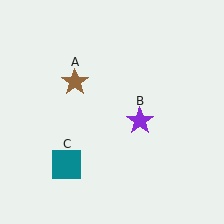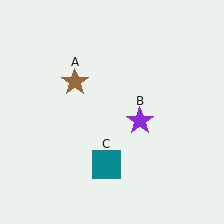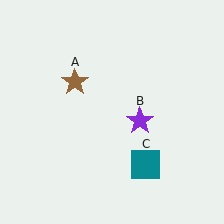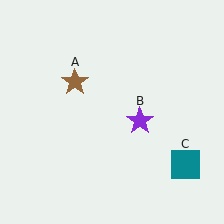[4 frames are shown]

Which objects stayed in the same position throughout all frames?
Brown star (object A) and purple star (object B) remained stationary.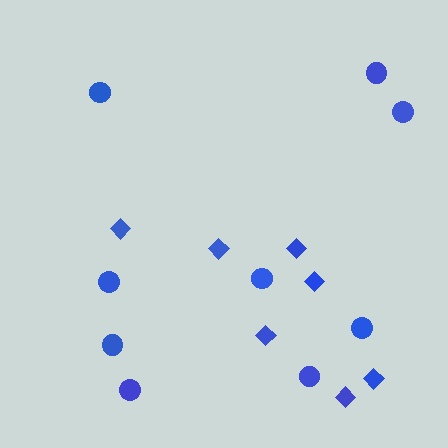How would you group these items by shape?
There are 2 groups: one group of diamonds (7) and one group of circles (9).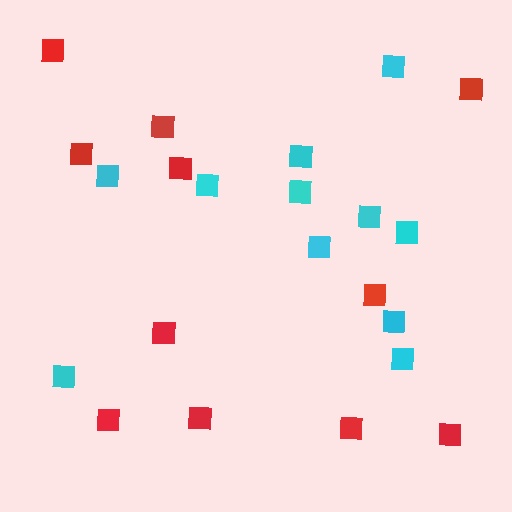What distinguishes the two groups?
There are 2 groups: one group of red squares (11) and one group of cyan squares (11).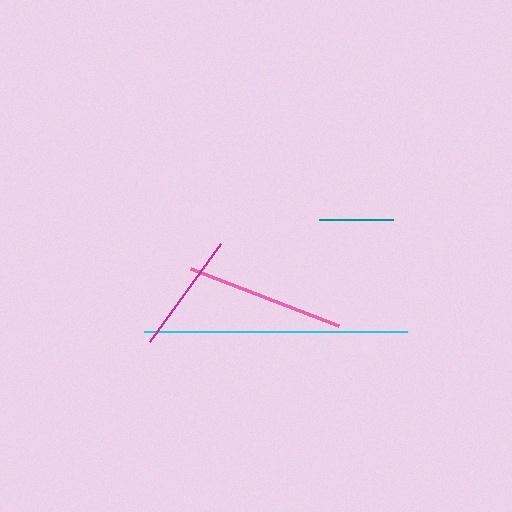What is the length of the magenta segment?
The magenta segment is approximately 121 pixels long.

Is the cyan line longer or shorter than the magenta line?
The cyan line is longer than the magenta line.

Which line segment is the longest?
The cyan line is the longest at approximately 263 pixels.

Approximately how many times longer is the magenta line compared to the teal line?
The magenta line is approximately 1.6 times the length of the teal line.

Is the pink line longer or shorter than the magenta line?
The pink line is longer than the magenta line.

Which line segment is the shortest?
The teal line is the shortest at approximately 74 pixels.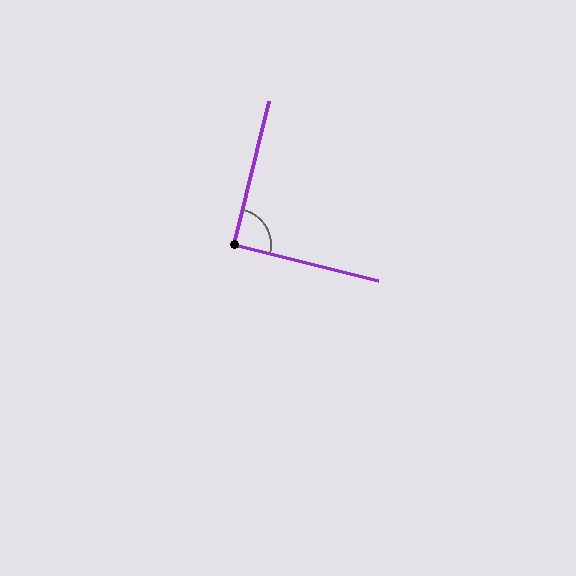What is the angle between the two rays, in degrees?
Approximately 90 degrees.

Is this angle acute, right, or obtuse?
It is approximately a right angle.